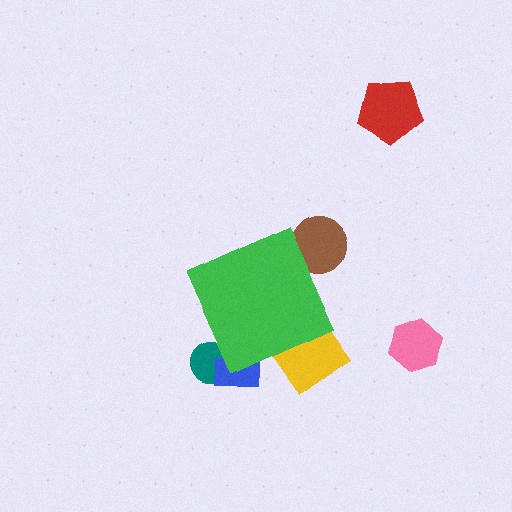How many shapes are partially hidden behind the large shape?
4 shapes are partially hidden.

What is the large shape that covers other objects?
A green diamond.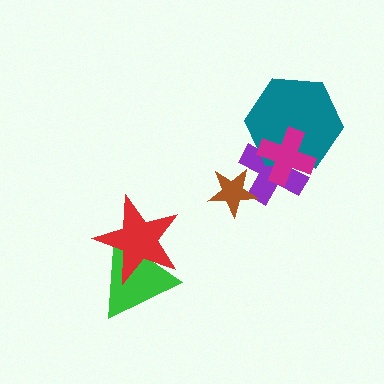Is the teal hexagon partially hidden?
Yes, it is partially covered by another shape.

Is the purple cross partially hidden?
Yes, it is partially covered by another shape.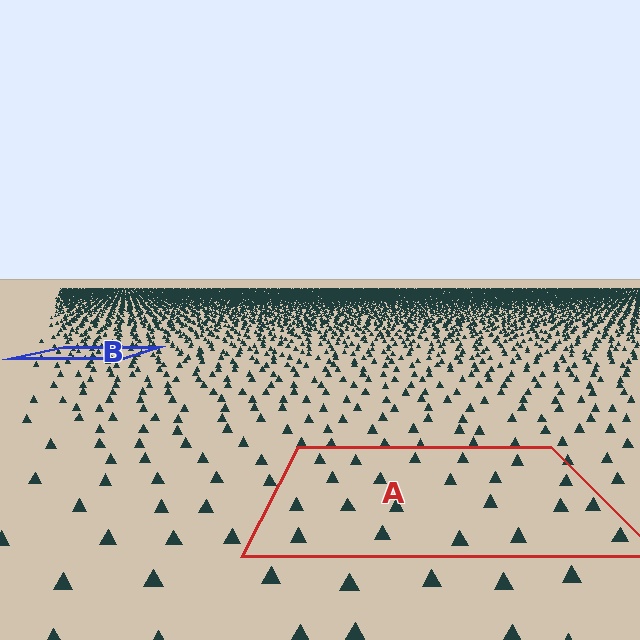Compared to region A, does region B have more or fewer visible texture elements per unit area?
Region B has more texture elements per unit area — they are packed more densely because it is farther away.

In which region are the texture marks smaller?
The texture marks are smaller in region B, because it is farther away.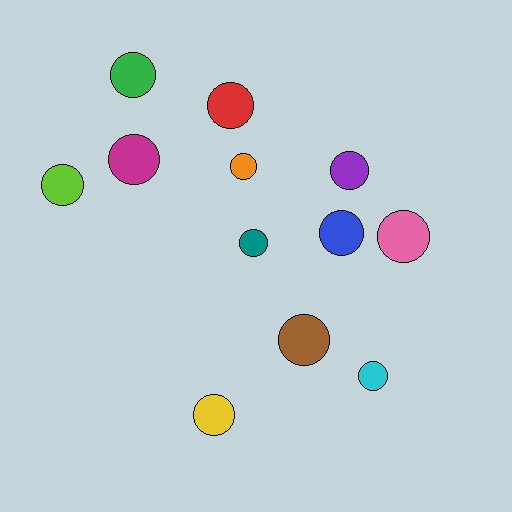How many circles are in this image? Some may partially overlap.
There are 12 circles.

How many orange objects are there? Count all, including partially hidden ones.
There is 1 orange object.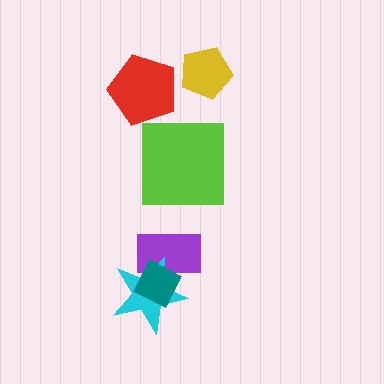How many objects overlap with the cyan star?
2 objects overlap with the cyan star.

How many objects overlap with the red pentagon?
0 objects overlap with the red pentagon.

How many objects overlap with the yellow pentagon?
0 objects overlap with the yellow pentagon.